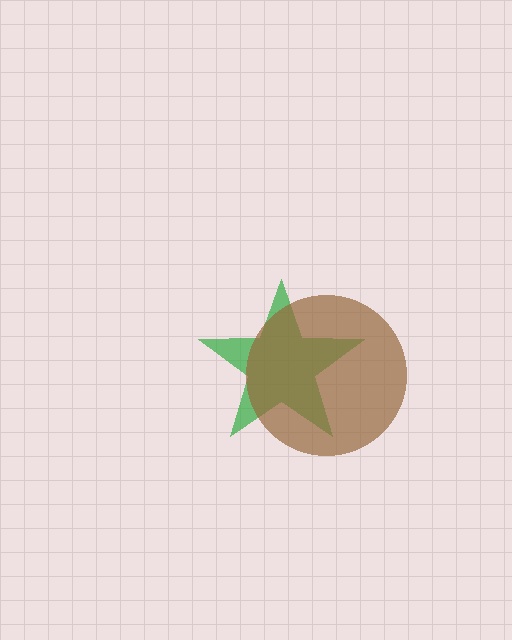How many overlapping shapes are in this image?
There are 2 overlapping shapes in the image.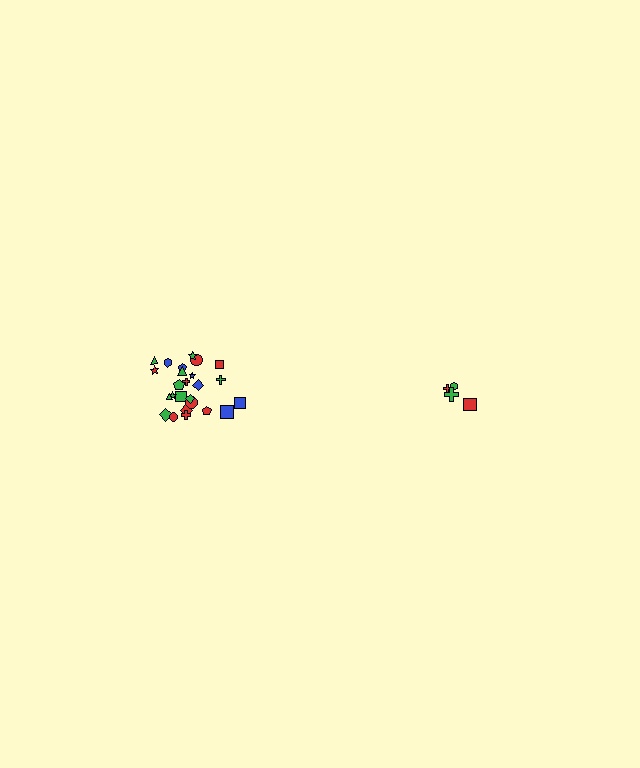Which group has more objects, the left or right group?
The left group.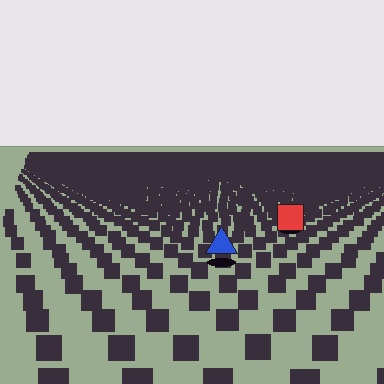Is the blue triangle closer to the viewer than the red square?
Yes. The blue triangle is closer — you can tell from the texture gradient: the ground texture is coarser near it.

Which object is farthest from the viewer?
The red square is farthest from the viewer. It appears smaller and the ground texture around it is denser.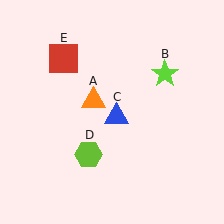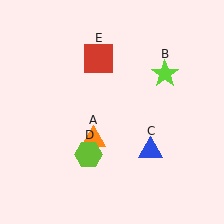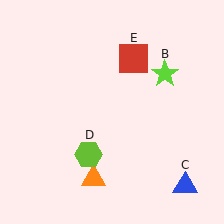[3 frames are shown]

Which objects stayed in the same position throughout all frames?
Lime star (object B) and lime hexagon (object D) remained stationary.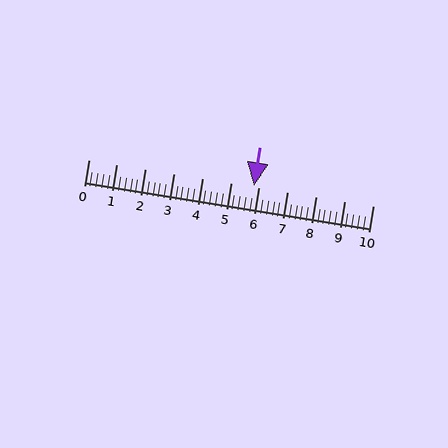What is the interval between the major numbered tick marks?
The major tick marks are spaced 1 units apart.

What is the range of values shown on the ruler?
The ruler shows values from 0 to 10.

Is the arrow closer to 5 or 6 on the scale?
The arrow is closer to 6.